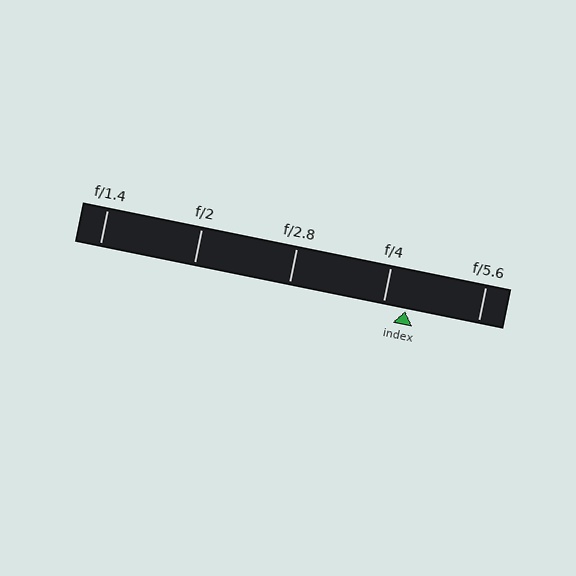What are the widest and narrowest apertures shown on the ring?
The widest aperture shown is f/1.4 and the narrowest is f/5.6.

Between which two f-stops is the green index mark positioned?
The index mark is between f/4 and f/5.6.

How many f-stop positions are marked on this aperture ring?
There are 5 f-stop positions marked.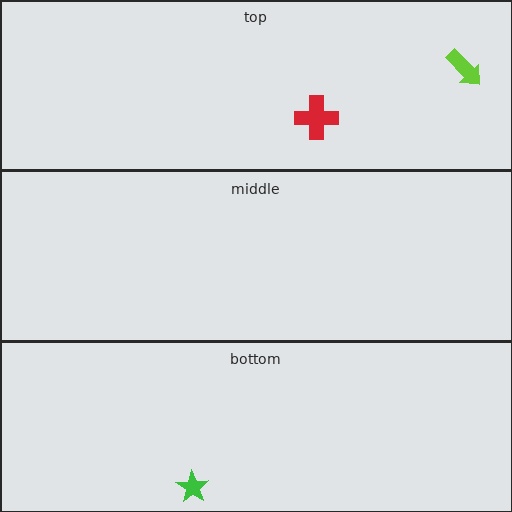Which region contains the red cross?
The top region.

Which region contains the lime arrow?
The top region.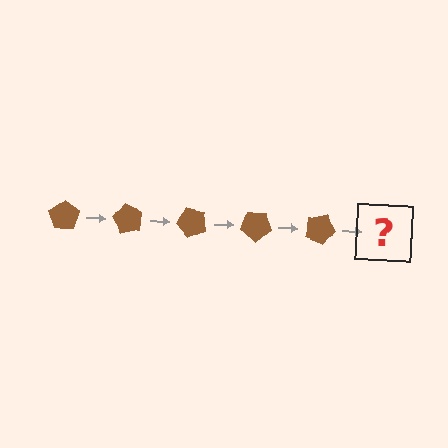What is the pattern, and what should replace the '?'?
The pattern is that the pentagon rotates 60 degrees each step. The '?' should be a brown pentagon rotated 300 degrees.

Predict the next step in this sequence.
The next step is a brown pentagon rotated 300 degrees.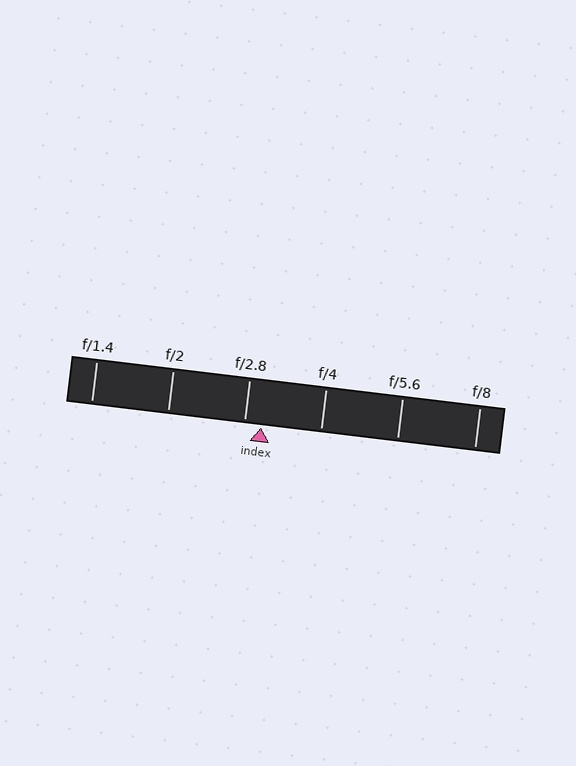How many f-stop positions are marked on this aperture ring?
There are 6 f-stop positions marked.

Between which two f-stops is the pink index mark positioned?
The index mark is between f/2.8 and f/4.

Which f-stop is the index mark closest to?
The index mark is closest to f/2.8.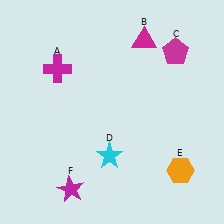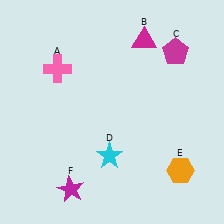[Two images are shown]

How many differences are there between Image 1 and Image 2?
There is 1 difference between the two images.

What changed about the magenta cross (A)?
In Image 1, A is magenta. In Image 2, it changed to pink.